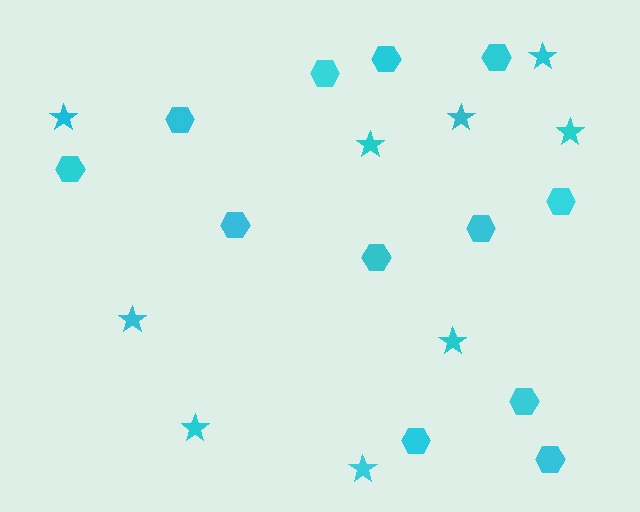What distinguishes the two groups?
There are 2 groups: one group of hexagons (12) and one group of stars (9).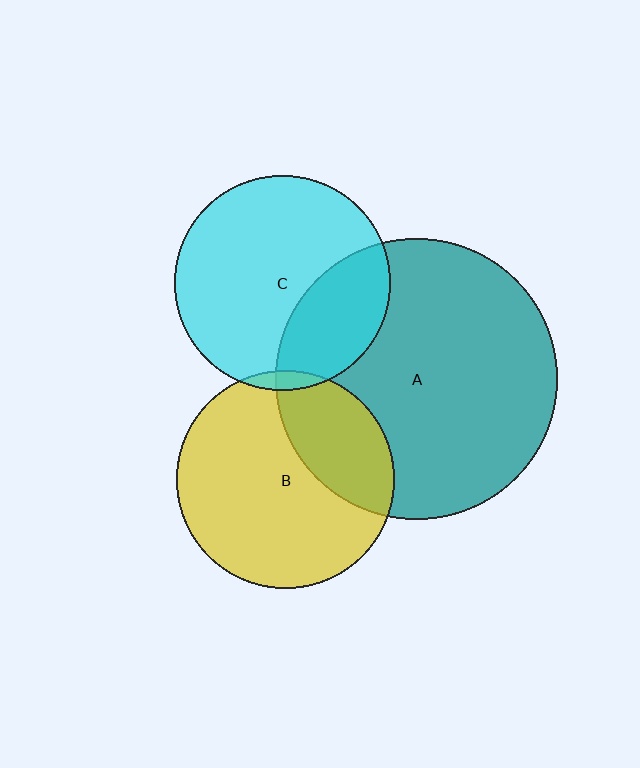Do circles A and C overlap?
Yes.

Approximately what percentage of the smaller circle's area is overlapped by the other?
Approximately 30%.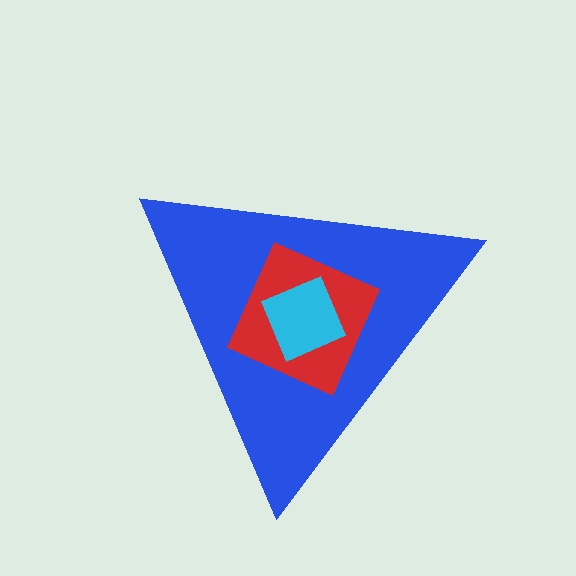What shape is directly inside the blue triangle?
The red square.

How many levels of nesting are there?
3.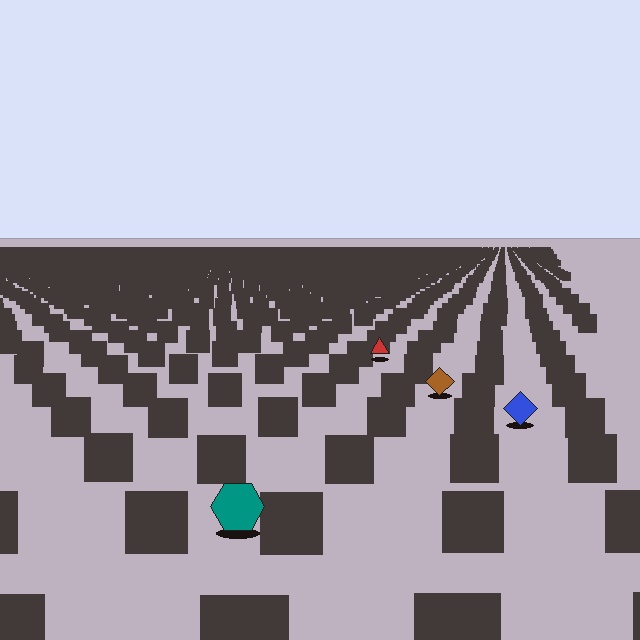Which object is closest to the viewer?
The teal hexagon is closest. The texture marks near it are larger and more spread out.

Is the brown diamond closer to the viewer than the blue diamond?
No. The blue diamond is closer — you can tell from the texture gradient: the ground texture is coarser near it.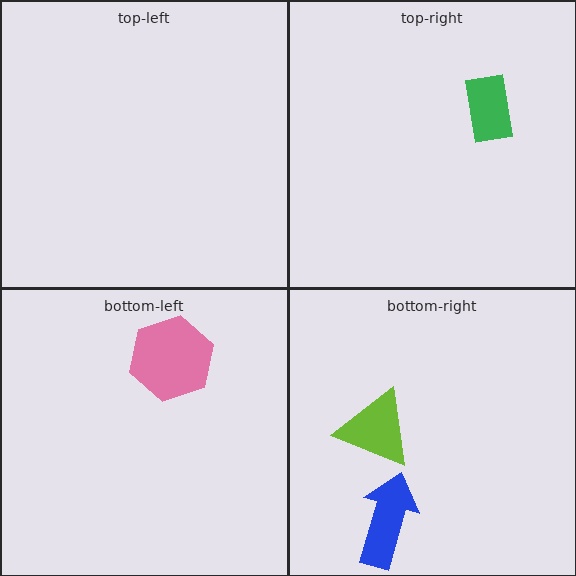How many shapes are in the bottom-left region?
1.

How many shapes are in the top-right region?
1.